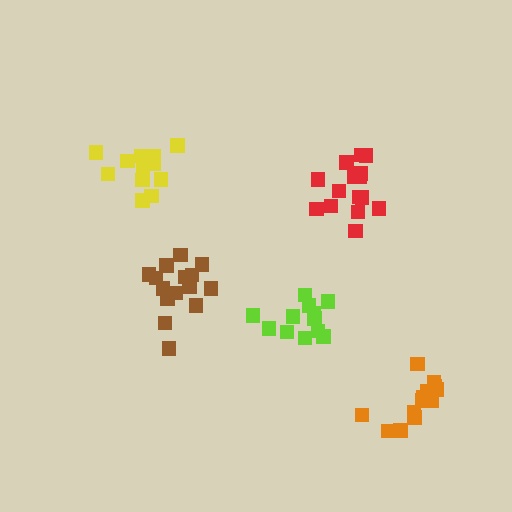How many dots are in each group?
Group 1: 13 dots, Group 2: 14 dots, Group 3: 13 dots, Group 4: 15 dots, Group 5: 15 dots (70 total).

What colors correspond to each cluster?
The clusters are colored: lime, yellow, orange, red, brown.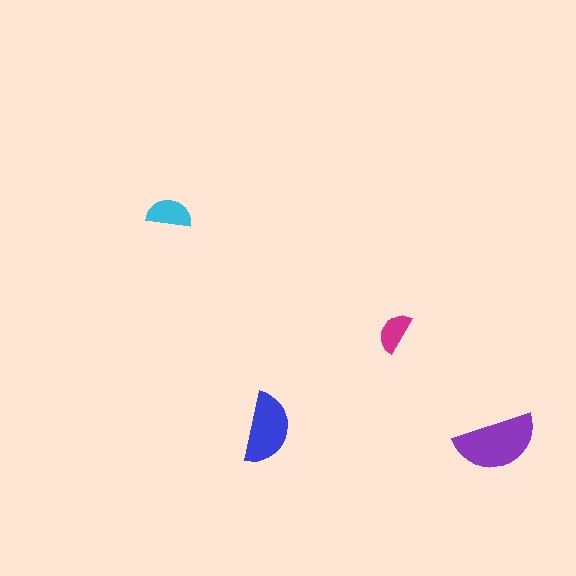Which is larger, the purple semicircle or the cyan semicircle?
The purple one.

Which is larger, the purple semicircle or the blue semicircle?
The purple one.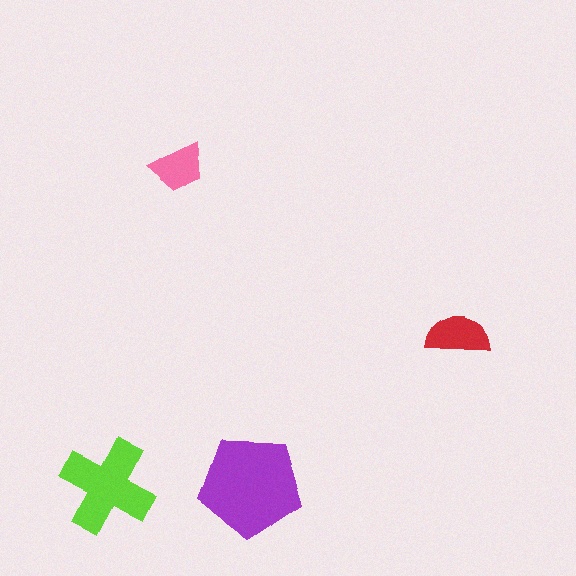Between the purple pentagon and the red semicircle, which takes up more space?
The purple pentagon.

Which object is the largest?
The purple pentagon.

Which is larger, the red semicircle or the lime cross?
The lime cross.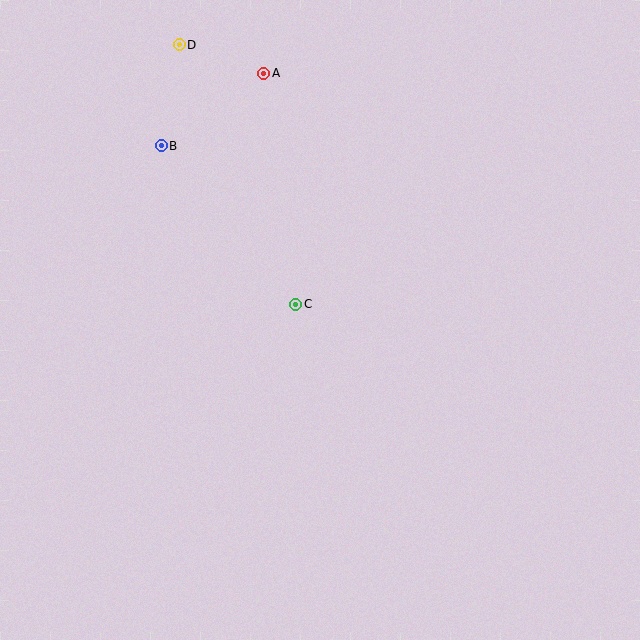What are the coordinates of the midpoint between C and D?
The midpoint between C and D is at (237, 175).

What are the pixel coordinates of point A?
Point A is at (264, 73).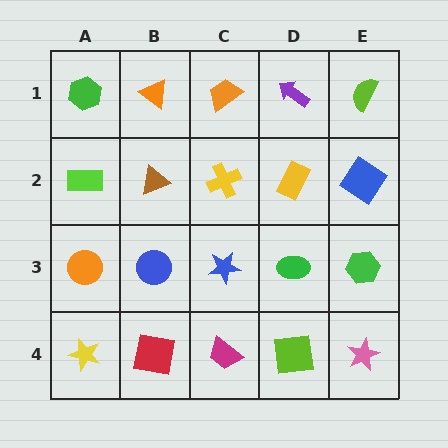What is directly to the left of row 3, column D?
A blue star.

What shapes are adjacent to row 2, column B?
An orange triangle (row 1, column B), a blue circle (row 3, column B), a lime rectangle (row 2, column A), a yellow cross (row 2, column C).